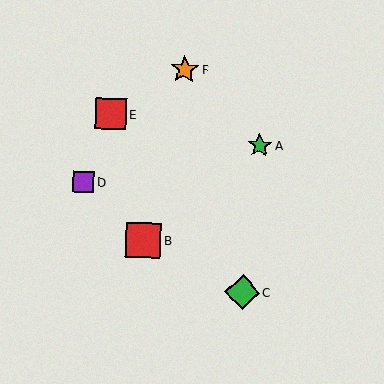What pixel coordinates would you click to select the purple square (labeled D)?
Click at (83, 182) to select the purple square D.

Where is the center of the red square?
The center of the red square is at (111, 114).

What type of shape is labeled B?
Shape B is a red square.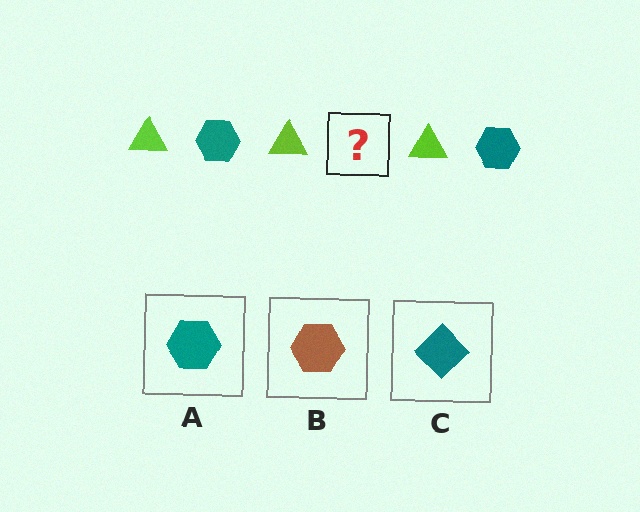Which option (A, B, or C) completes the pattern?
A.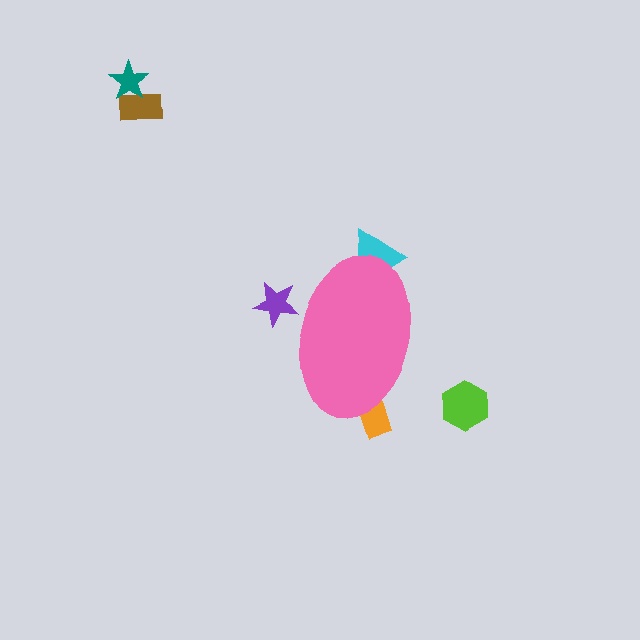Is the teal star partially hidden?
No, the teal star is fully visible.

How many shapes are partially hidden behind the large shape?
3 shapes are partially hidden.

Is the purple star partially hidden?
Yes, the purple star is partially hidden behind the pink ellipse.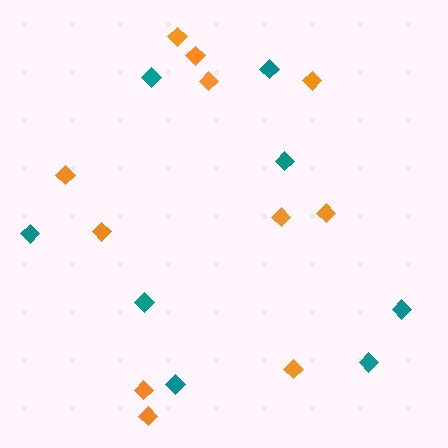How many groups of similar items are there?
There are 2 groups: one group of orange diamonds (11) and one group of teal diamonds (8).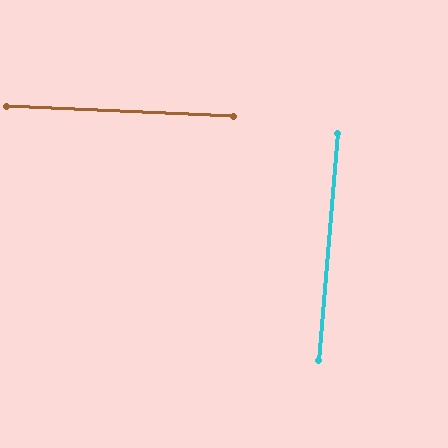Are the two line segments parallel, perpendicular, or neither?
Perpendicular — they meet at approximately 88°.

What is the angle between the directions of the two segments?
Approximately 88 degrees.